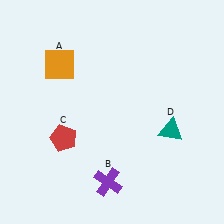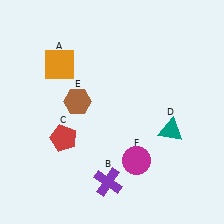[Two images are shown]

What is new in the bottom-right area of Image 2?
A magenta circle (F) was added in the bottom-right area of Image 2.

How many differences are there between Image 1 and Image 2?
There are 2 differences between the two images.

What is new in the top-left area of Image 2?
A brown hexagon (E) was added in the top-left area of Image 2.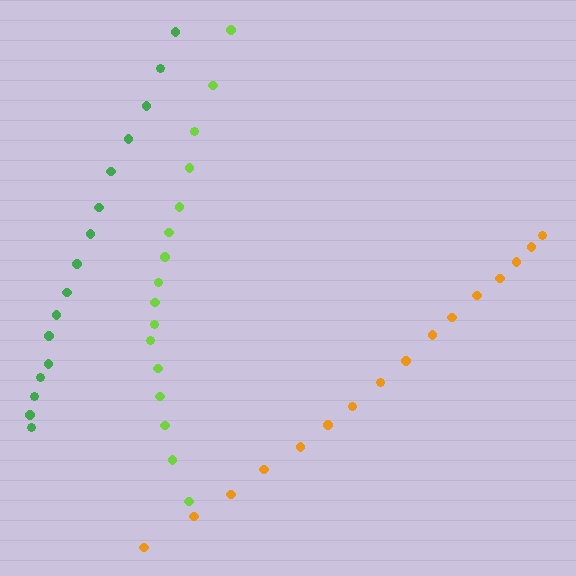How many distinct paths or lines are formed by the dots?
There are 3 distinct paths.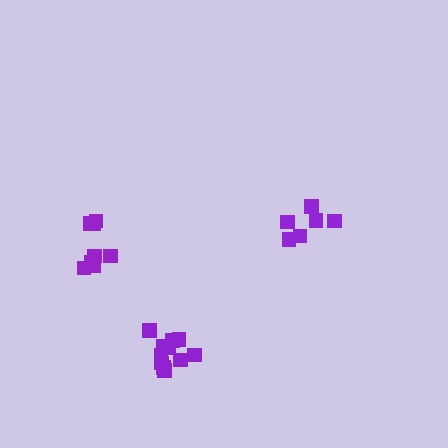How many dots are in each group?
Group 1: 11 dots, Group 2: 6 dots, Group 3: 8 dots (25 total).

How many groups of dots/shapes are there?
There are 3 groups.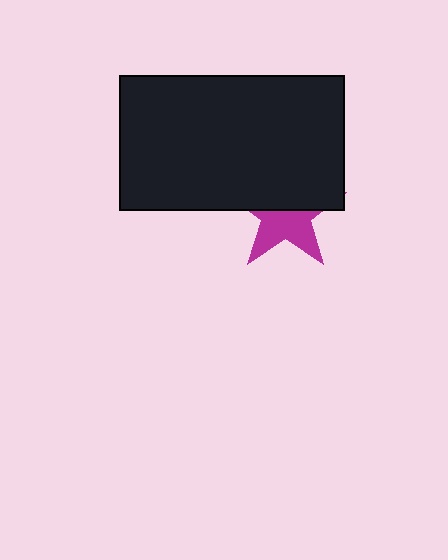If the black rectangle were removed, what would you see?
You would see the complete magenta star.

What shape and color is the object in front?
The object in front is a black rectangle.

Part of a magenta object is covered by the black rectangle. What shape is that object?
It is a star.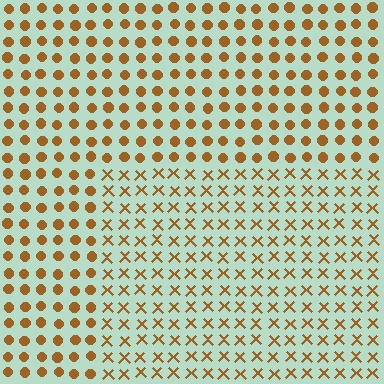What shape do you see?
I see a rectangle.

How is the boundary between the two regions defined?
The boundary is defined by a change in element shape: X marks inside vs. circles outside. All elements share the same color and spacing.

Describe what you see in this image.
The image is filled with small brown elements arranged in a uniform grid. A rectangle-shaped region contains X marks, while the surrounding area contains circles. The boundary is defined purely by the change in element shape.